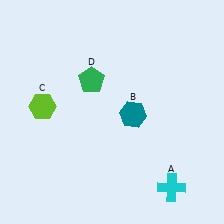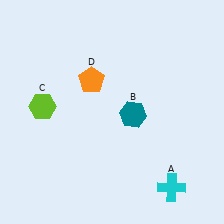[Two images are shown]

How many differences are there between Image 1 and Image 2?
There is 1 difference between the two images.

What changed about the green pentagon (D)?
In Image 1, D is green. In Image 2, it changed to orange.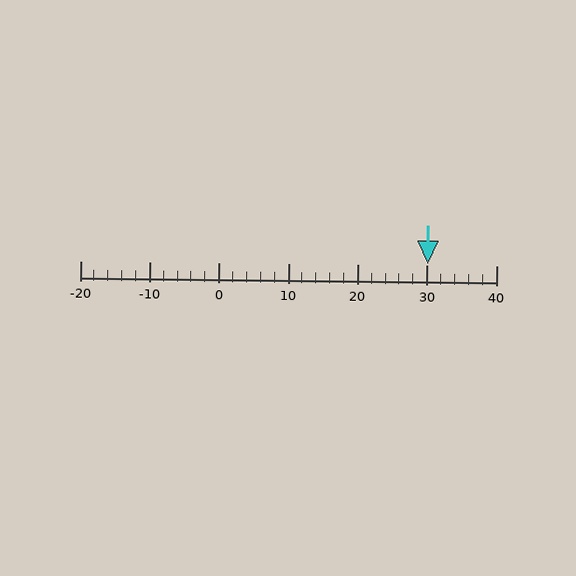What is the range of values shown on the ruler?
The ruler shows values from -20 to 40.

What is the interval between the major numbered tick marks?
The major tick marks are spaced 10 units apart.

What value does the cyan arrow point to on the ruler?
The cyan arrow points to approximately 30.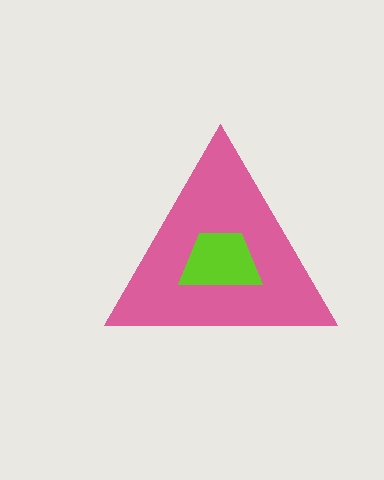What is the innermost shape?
The lime trapezoid.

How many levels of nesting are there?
2.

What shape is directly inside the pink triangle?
The lime trapezoid.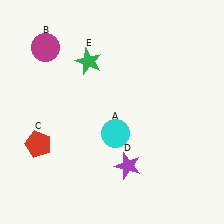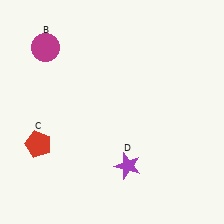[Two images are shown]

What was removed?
The green star (E), the cyan circle (A) were removed in Image 2.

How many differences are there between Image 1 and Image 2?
There are 2 differences between the two images.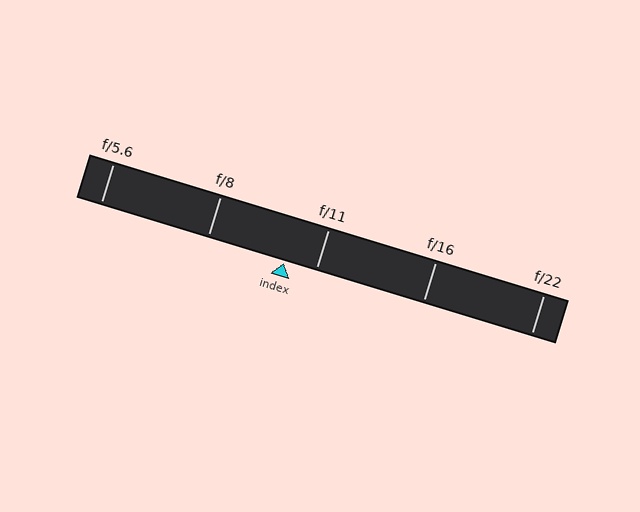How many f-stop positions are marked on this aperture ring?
There are 5 f-stop positions marked.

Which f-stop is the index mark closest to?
The index mark is closest to f/11.